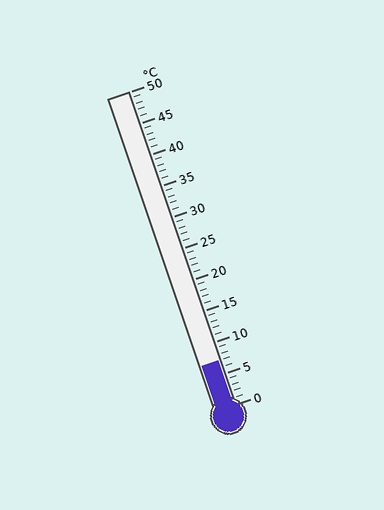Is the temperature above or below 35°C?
The temperature is below 35°C.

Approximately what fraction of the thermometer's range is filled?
The thermometer is filled to approximately 15% of its range.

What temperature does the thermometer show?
The thermometer shows approximately 7°C.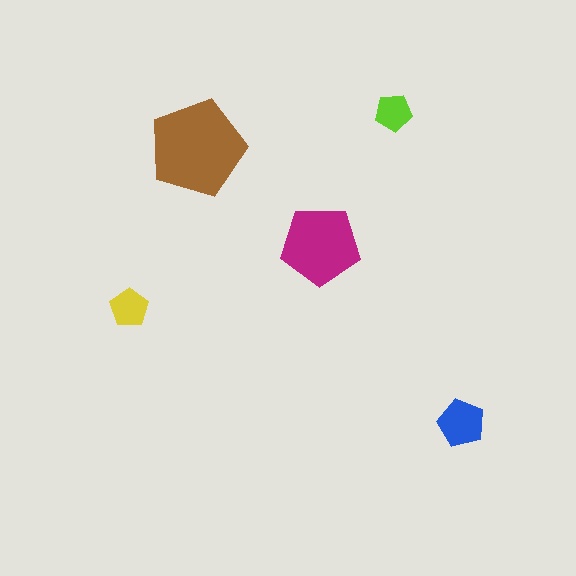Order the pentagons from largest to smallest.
the brown one, the magenta one, the blue one, the yellow one, the lime one.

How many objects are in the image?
There are 5 objects in the image.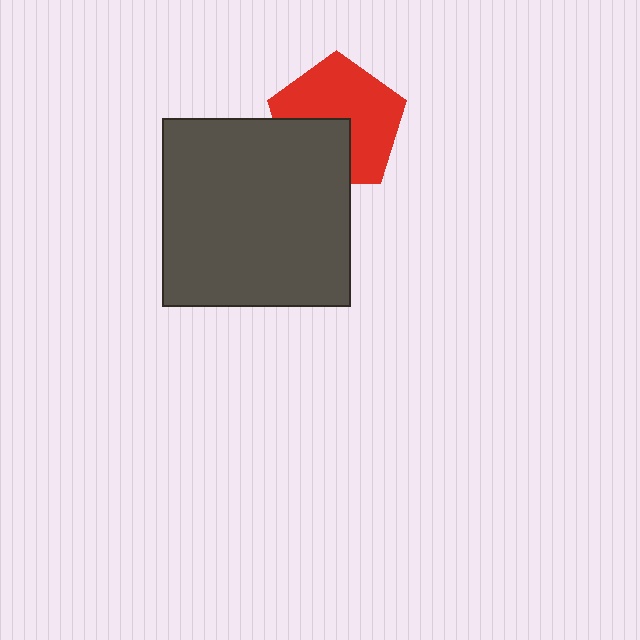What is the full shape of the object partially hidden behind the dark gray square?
The partially hidden object is a red pentagon.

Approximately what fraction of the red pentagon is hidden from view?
Roughly 35% of the red pentagon is hidden behind the dark gray square.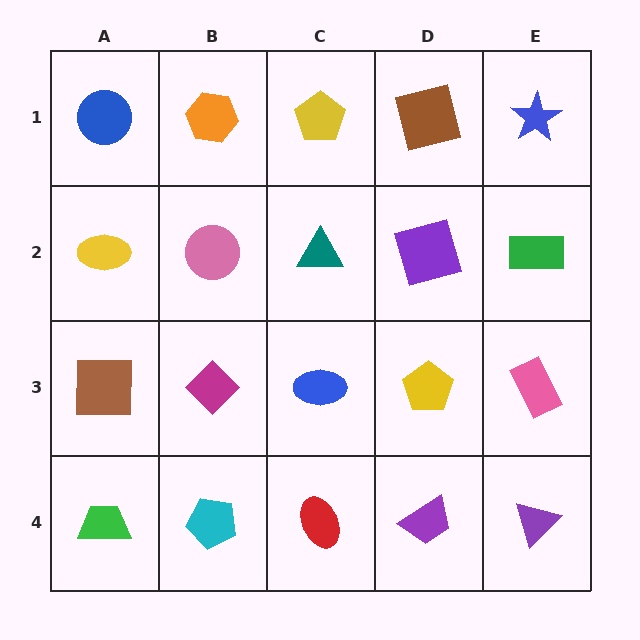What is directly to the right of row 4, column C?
A purple trapezoid.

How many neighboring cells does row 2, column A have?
3.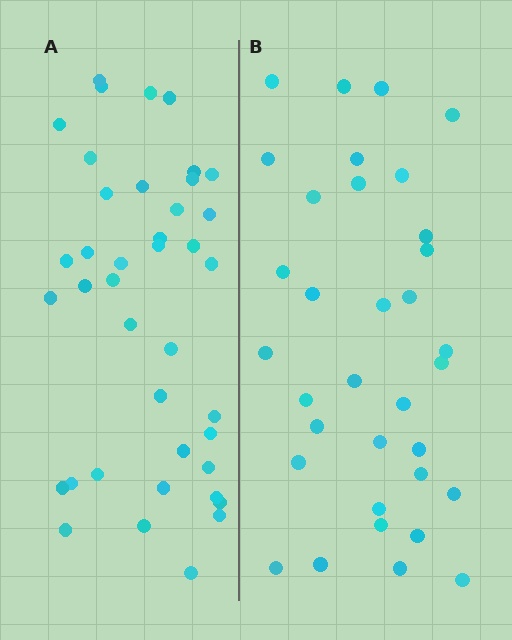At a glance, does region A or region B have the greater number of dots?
Region A (the left region) has more dots.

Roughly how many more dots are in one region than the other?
Region A has about 6 more dots than region B.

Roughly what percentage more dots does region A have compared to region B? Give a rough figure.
About 20% more.